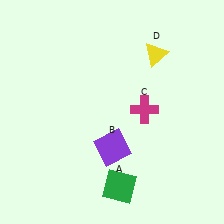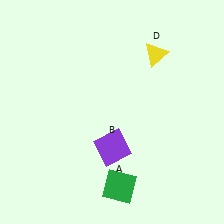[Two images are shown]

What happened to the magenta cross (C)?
The magenta cross (C) was removed in Image 2. It was in the top-right area of Image 1.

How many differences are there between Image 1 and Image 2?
There is 1 difference between the two images.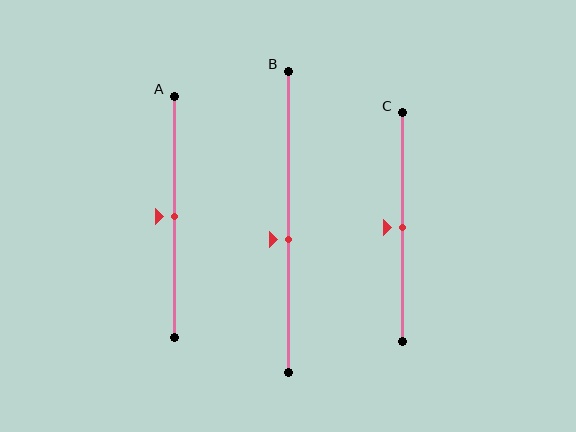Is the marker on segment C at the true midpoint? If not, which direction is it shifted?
Yes, the marker on segment C is at the true midpoint.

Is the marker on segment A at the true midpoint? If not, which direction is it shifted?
Yes, the marker on segment A is at the true midpoint.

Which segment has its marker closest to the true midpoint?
Segment A has its marker closest to the true midpoint.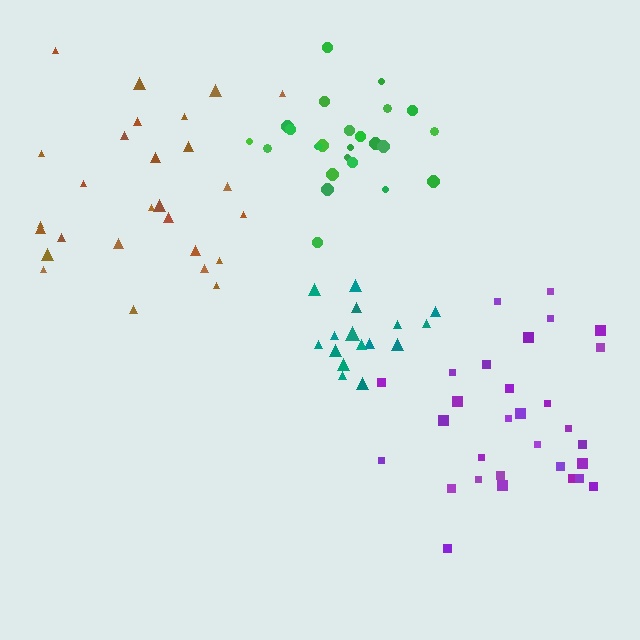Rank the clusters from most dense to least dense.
teal, green, purple, brown.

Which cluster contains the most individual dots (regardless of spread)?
Purple (30).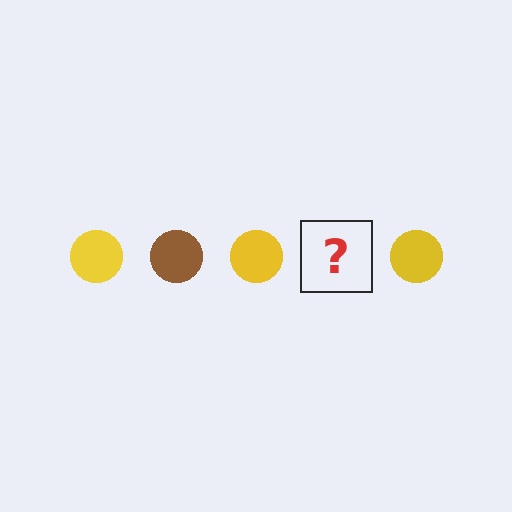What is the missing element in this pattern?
The missing element is a brown circle.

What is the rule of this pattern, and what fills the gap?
The rule is that the pattern cycles through yellow, brown circles. The gap should be filled with a brown circle.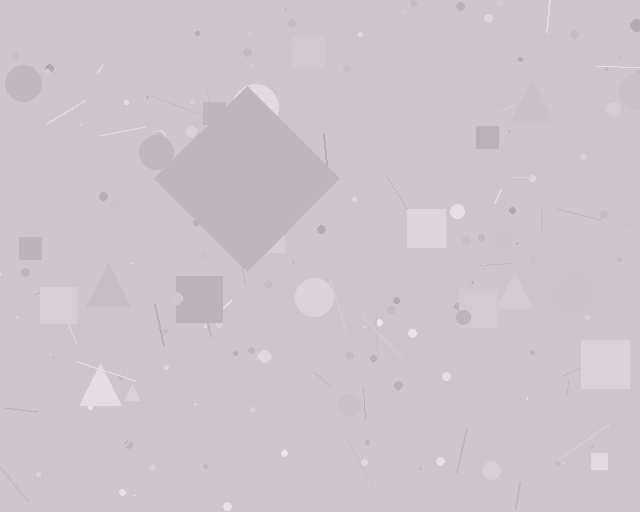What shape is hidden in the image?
A diamond is hidden in the image.